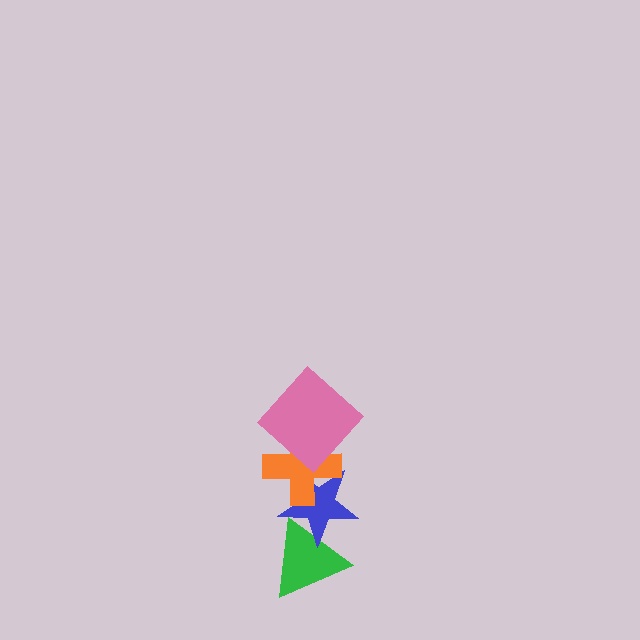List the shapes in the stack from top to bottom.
From top to bottom: the pink diamond, the orange cross, the blue star, the green triangle.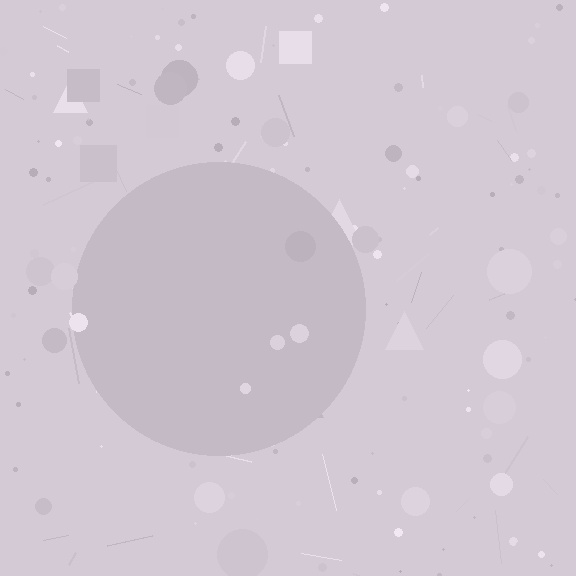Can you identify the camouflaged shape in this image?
The camouflaged shape is a circle.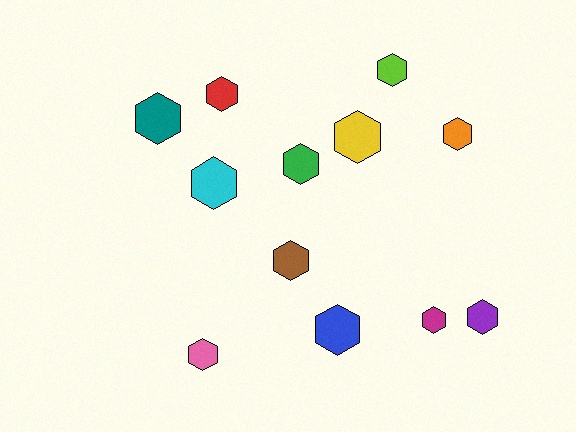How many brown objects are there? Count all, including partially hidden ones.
There is 1 brown object.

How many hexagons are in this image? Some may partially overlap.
There are 12 hexagons.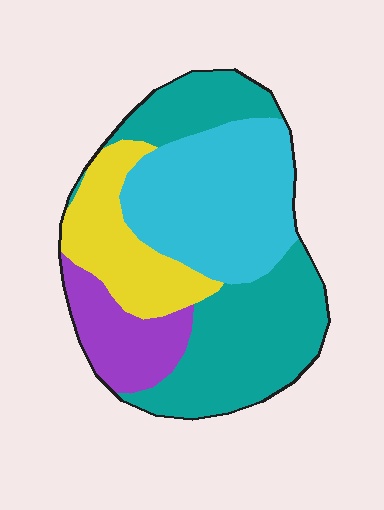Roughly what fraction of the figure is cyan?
Cyan covers about 30% of the figure.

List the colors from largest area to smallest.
From largest to smallest: teal, cyan, yellow, purple.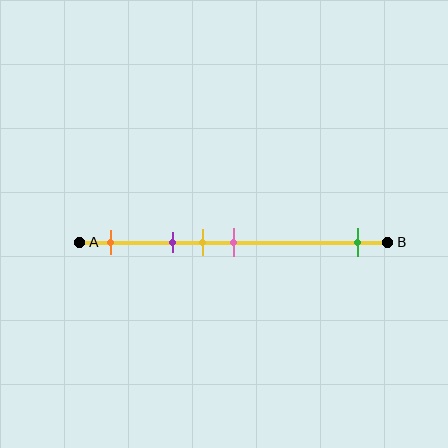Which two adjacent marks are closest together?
The yellow and pink marks are the closest adjacent pair.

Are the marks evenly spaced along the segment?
No, the marks are not evenly spaced.